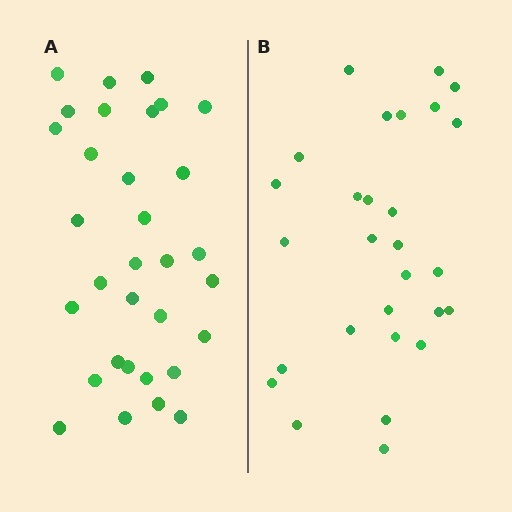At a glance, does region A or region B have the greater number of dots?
Region A (the left region) has more dots.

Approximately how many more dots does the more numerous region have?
Region A has about 4 more dots than region B.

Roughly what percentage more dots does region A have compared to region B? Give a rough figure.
About 15% more.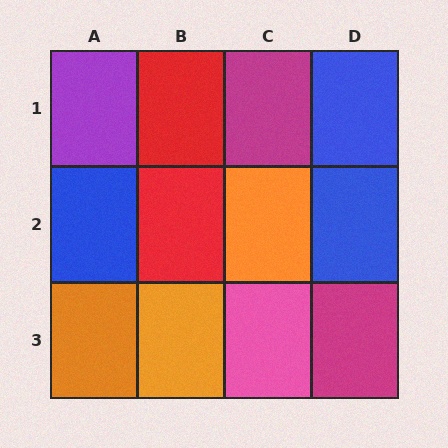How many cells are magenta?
2 cells are magenta.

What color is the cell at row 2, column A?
Blue.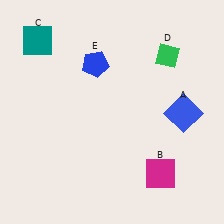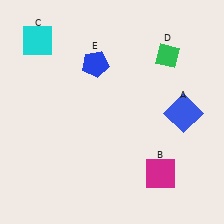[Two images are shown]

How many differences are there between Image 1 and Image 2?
There is 1 difference between the two images.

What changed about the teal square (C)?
In Image 1, C is teal. In Image 2, it changed to cyan.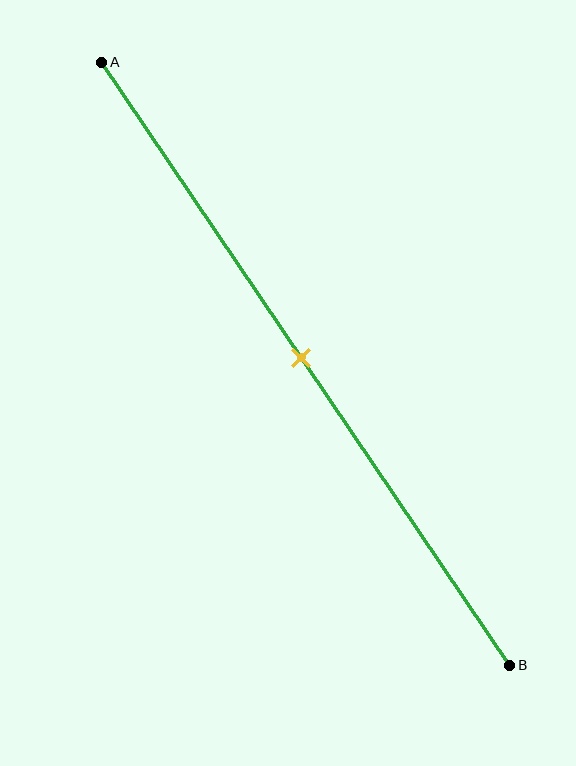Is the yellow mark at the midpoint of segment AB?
Yes, the mark is approximately at the midpoint.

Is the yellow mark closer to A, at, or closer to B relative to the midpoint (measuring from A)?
The yellow mark is approximately at the midpoint of segment AB.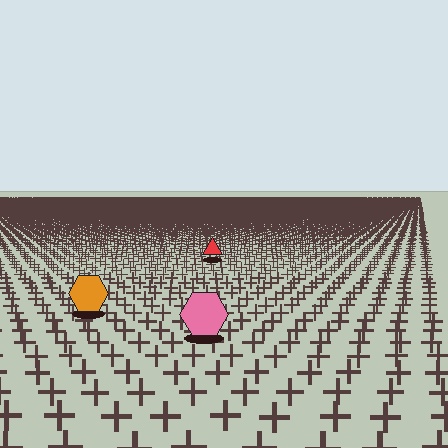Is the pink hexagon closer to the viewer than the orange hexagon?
Yes. The pink hexagon is closer — you can tell from the texture gradient: the ground texture is coarser near it.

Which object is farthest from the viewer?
The red triangle is farthest from the viewer. It appears smaller and the ground texture around it is denser.